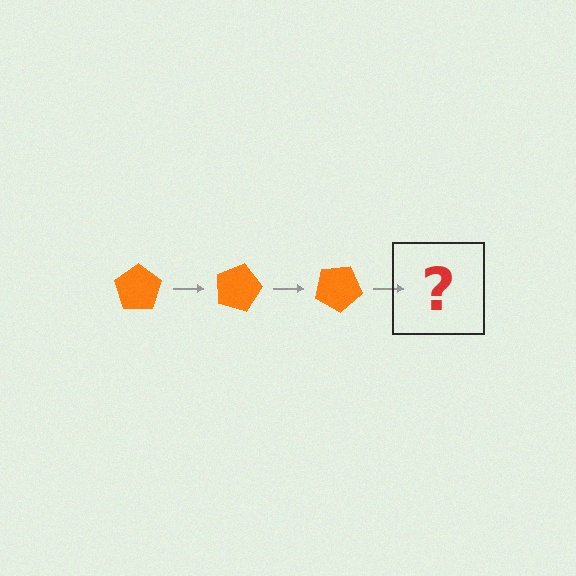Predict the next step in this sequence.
The next step is an orange pentagon rotated 45 degrees.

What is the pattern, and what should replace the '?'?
The pattern is that the pentagon rotates 15 degrees each step. The '?' should be an orange pentagon rotated 45 degrees.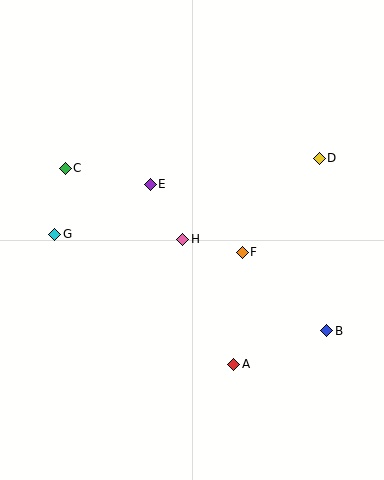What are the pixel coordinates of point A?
Point A is at (234, 364).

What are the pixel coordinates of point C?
Point C is at (65, 168).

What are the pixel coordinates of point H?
Point H is at (183, 239).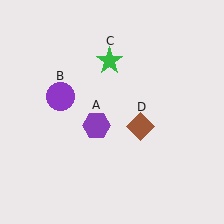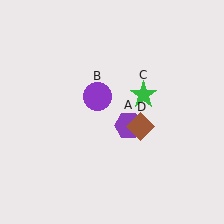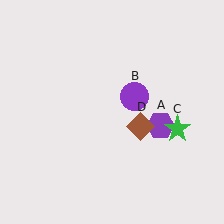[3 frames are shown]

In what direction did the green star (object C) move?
The green star (object C) moved down and to the right.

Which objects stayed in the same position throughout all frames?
Brown diamond (object D) remained stationary.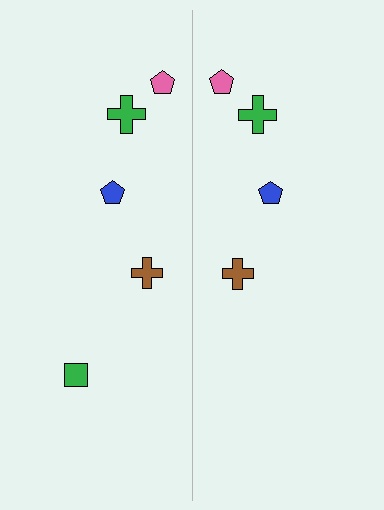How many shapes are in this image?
There are 9 shapes in this image.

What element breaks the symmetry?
A green square is missing from the right side.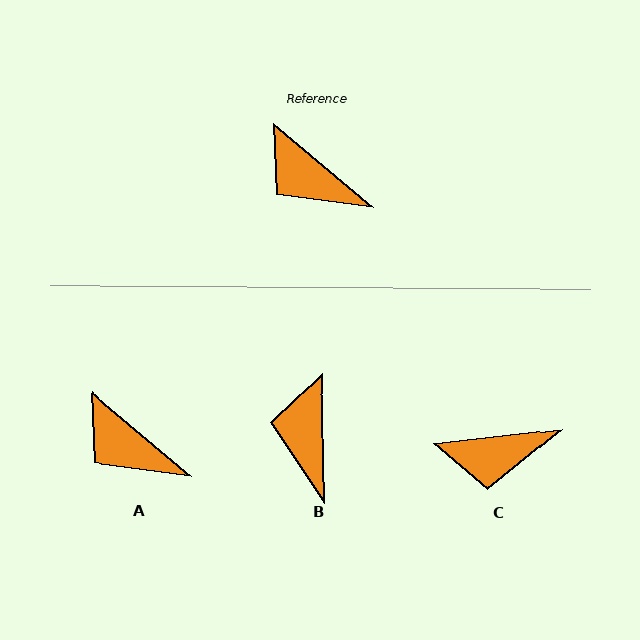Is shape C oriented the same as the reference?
No, it is off by about 47 degrees.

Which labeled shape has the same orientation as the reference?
A.